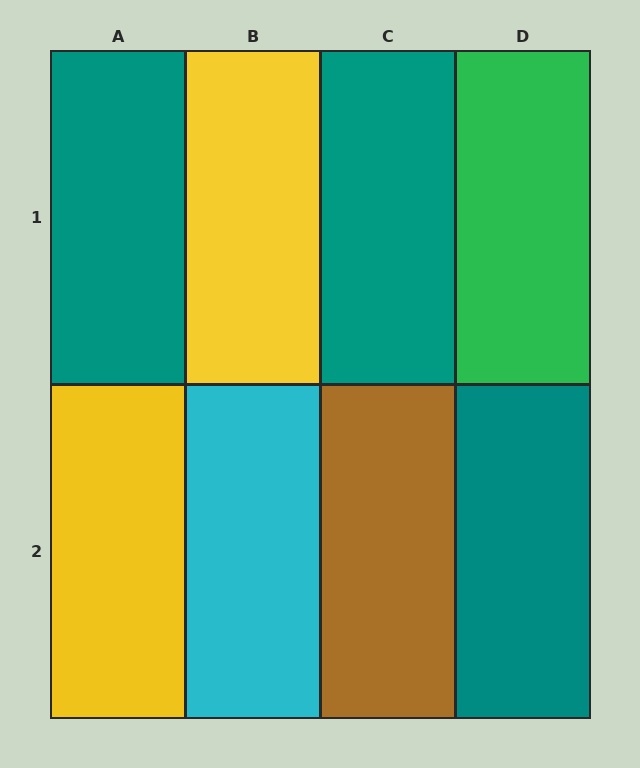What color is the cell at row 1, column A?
Teal.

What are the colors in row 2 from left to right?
Yellow, cyan, brown, teal.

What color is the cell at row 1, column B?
Yellow.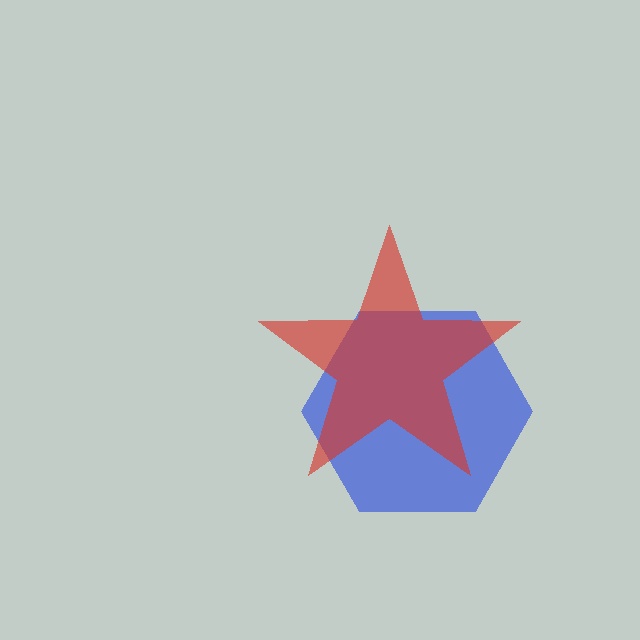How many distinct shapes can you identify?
There are 2 distinct shapes: a blue hexagon, a red star.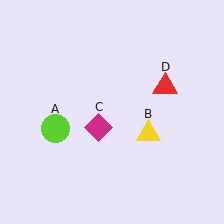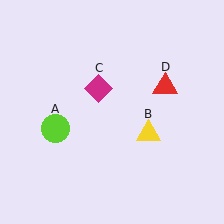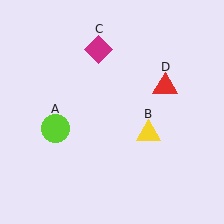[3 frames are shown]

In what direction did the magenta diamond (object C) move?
The magenta diamond (object C) moved up.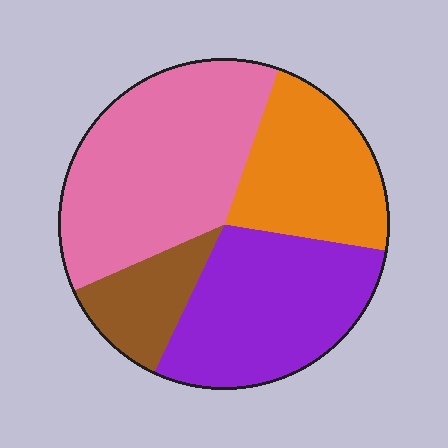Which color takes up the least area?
Brown, at roughly 10%.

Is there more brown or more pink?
Pink.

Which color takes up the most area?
Pink, at roughly 35%.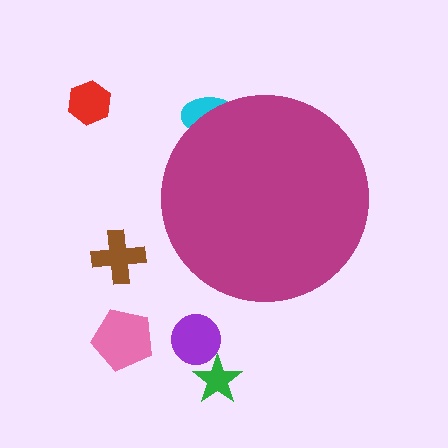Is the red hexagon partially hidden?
No, the red hexagon is fully visible.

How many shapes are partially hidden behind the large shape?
1 shape is partially hidden.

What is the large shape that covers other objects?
A magenta circle.